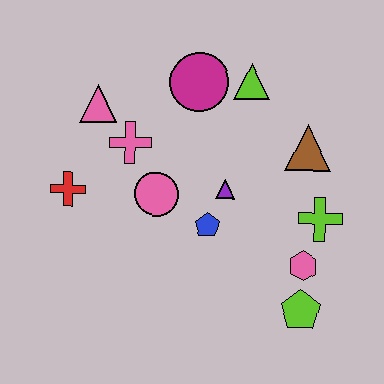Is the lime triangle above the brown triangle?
Yes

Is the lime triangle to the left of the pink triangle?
No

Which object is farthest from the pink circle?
The lime pentagon is farthest from the pink circle.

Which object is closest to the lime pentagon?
The pink hexagon is closest to the lime pentagon.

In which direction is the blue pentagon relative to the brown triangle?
The blue pentagon is to the left of the brown triangle.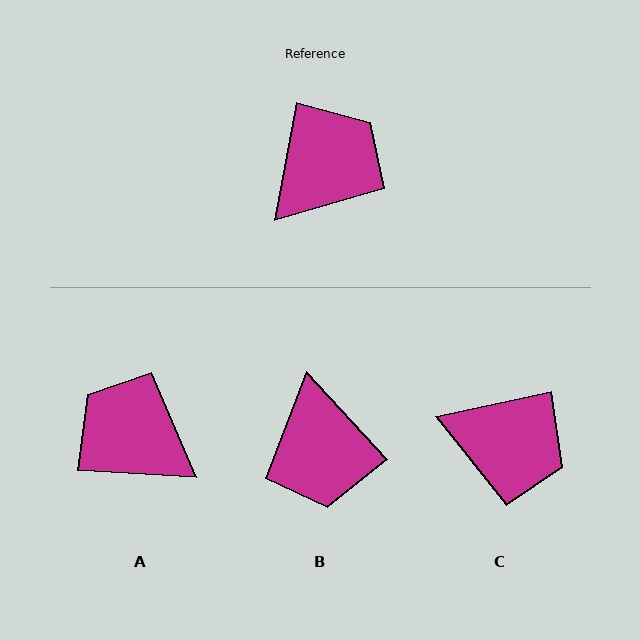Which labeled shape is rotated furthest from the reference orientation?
B, about 127 degrees away.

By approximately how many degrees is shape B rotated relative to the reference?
Approximately 127 degrees clockwise.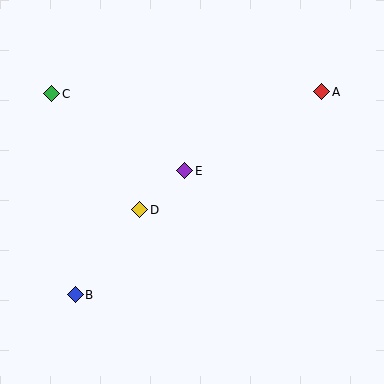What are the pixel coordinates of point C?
Point C is at (52, 94).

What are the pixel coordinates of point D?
Point D is at (140, 210).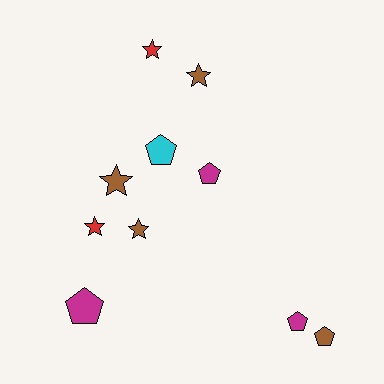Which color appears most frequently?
Brown, with 4 objects.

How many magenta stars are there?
There are no magenta stars.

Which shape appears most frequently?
Pentagon, with 5 objects.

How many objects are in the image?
There are 10 objects.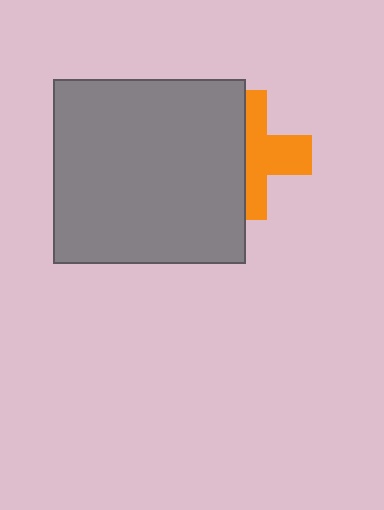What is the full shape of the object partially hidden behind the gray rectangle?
The partially hidden object is an orange cross.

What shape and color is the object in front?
The object in front is a gray rectangle.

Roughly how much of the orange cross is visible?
About half of it is visible (roughly 52%).